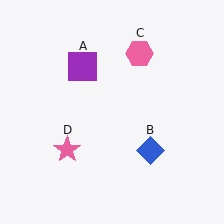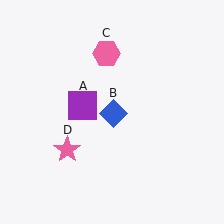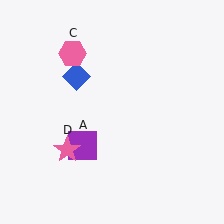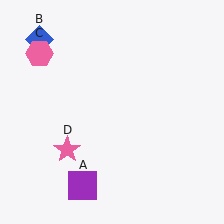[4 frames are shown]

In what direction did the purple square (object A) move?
The purple square (object A) moved down.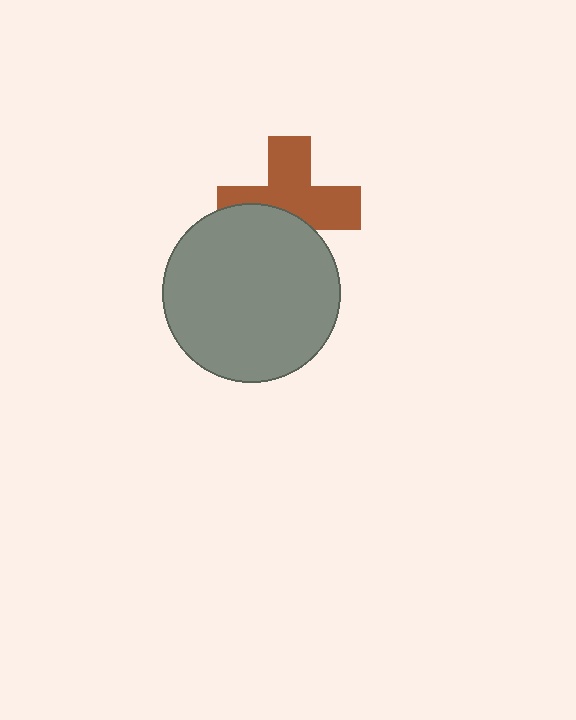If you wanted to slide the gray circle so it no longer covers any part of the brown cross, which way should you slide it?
Slide it down — that is the most direct way to separate the two shapes.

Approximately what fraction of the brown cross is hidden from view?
Roughly 39% of the brown cross is hidden behind the gray circle.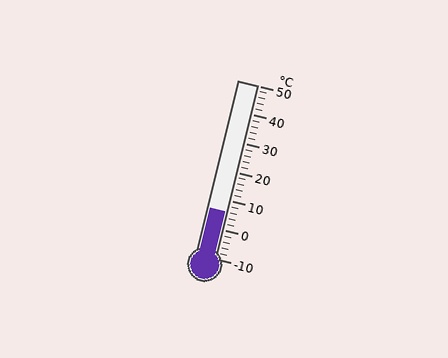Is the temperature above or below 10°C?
The temperature is below 10°C.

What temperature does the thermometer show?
The thermometer shows approximately 6°C.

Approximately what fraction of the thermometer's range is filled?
The thermometer is filled to approximately 25% of its range.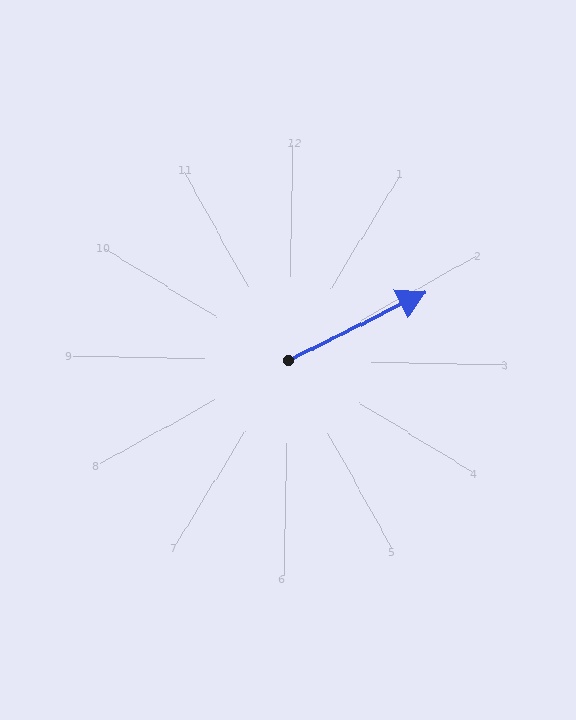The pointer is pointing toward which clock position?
Roughly 2 o'clock.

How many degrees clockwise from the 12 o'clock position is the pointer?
Approximately 62 degrees.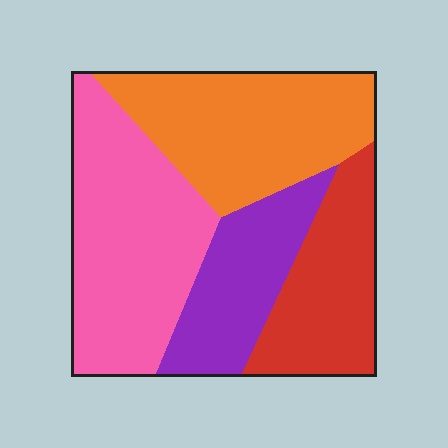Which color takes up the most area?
Pink, at roughly 35%.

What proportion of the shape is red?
Red takes up between a sixth and a third of the shape.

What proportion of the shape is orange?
Orange takes up about one quarter (1/4) of the shape.